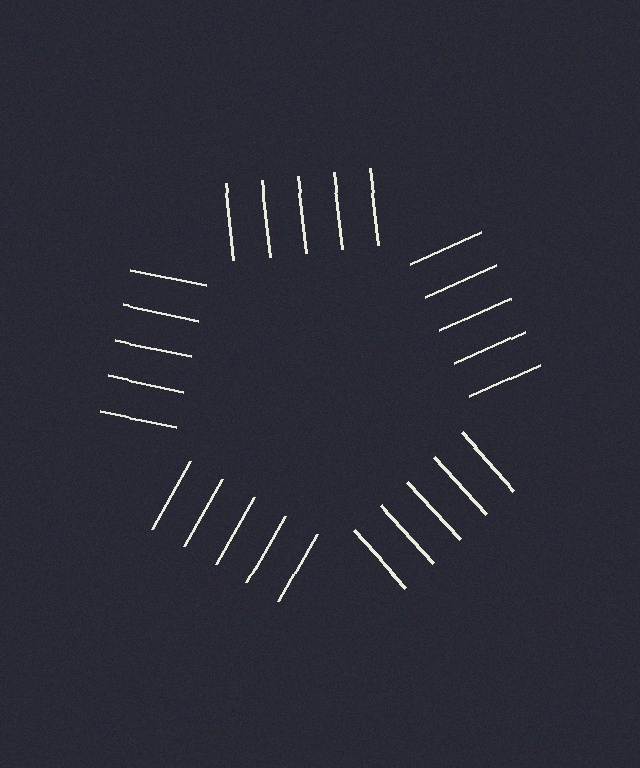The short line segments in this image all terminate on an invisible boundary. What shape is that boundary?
An illusory pentagon — the line segments terminate on its edges but no continuous stroke is drawn.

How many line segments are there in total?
25 — 5 along each of the 5 edges.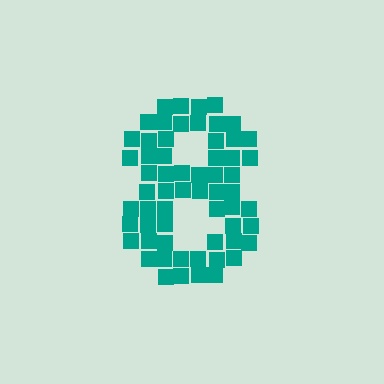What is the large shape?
The large shape is the digit 8.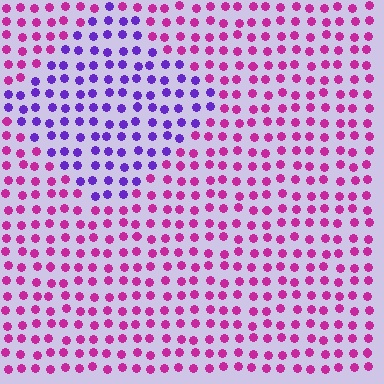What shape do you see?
I see a diamond.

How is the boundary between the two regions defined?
The boundary is defined purely by a slight shift in hue (about 52 degrees). Spacing, size, and orientation are identical on both sides.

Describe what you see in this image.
The image is filled with small magenta elements in a uniform arrangement. A diamond-shaped region is visible where the elements are tinted to a slightly different hue, forming a subtle color boundary.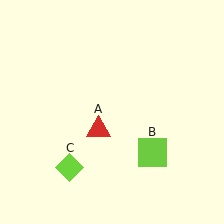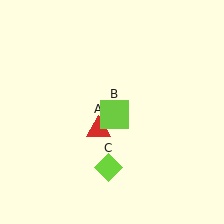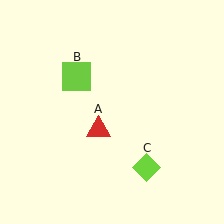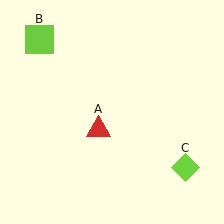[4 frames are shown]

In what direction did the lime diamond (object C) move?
The lime diamond (object C) moved right.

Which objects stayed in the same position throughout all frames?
Red triangle (object A) remained stationary.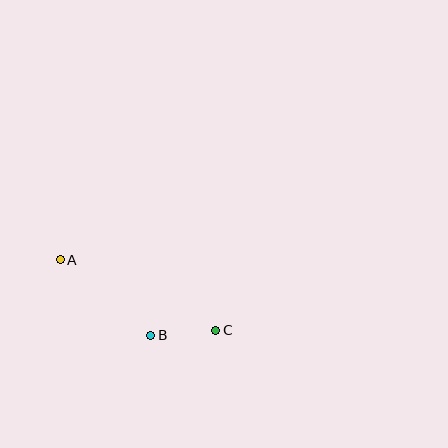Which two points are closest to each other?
Points B and C are closest to each other.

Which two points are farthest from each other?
Points A and C are farthest from each other.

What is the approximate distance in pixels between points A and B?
The distance between A and B is approximately 117 pixels.